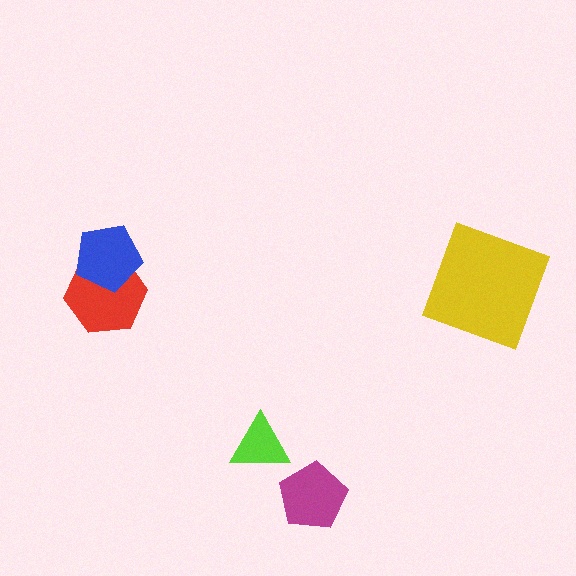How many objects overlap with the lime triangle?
0 objects overlap with the lime triangle.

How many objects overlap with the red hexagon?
1 object overlaps with the red hexagon.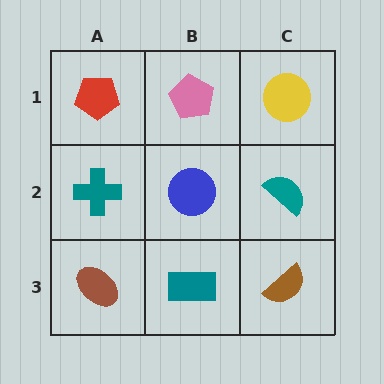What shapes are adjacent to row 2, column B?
A pink pentagon (row 1, column B), a teal rectangle (row 3, column B), a teal cross (row 2, column A), a teal semicircle (row 2, column C).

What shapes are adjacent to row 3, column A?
A teal cross (row 2, column A), a teal rectangle (row 3, column B).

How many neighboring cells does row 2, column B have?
4.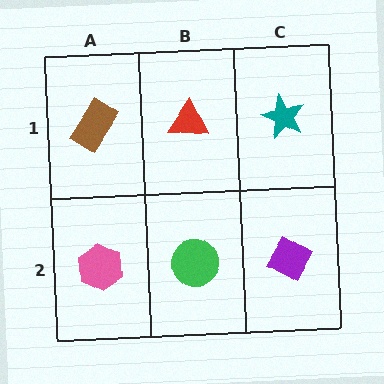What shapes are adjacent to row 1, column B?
A green circle (row 2, column B), a brown rectangle (row 1, column A), a teal star (row 1, column C).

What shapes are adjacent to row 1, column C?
A purple diamond (row 2, column C), a red triangle (row 1, column B).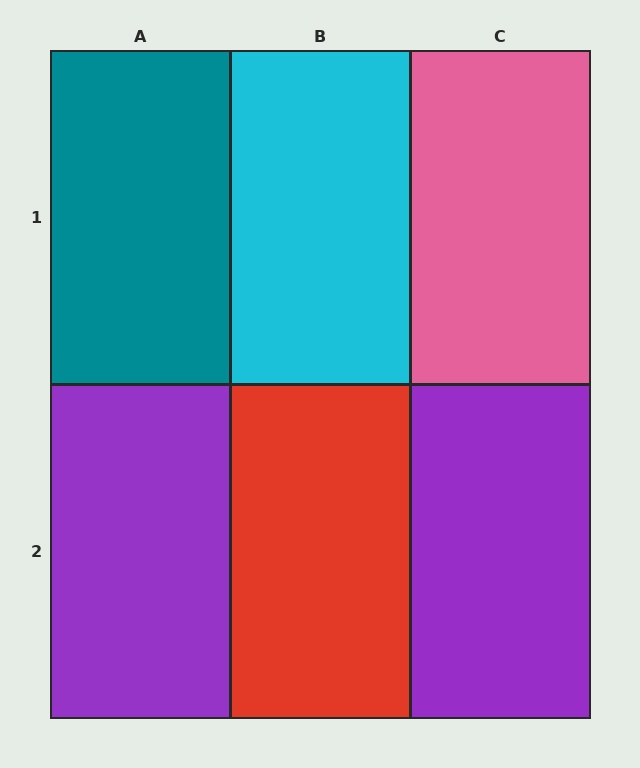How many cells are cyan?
1 cell is cyan.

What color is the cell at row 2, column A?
Purple.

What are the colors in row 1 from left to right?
Teal, cyan, pink.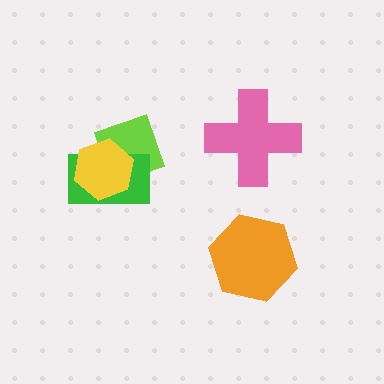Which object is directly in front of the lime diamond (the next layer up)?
The green rectangle is directly in front of the lime diamond.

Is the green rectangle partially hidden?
Yes, it is partially covered by another shape.